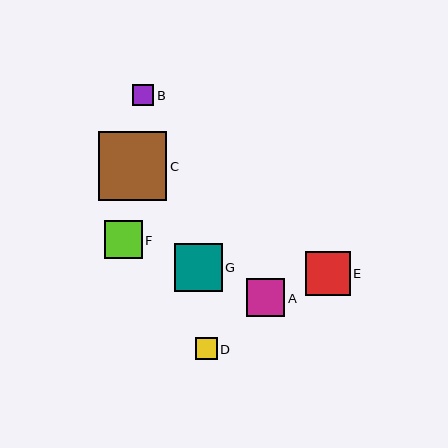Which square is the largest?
Square C is the largest with a size of approximately 68 pixels.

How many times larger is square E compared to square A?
Square E is approximately 1.2 times the size of square A.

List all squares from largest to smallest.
From largest to smallest: C, G, E, A, F, D, B.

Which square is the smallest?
Square B is the smallest with a size of approximately 21 pixels.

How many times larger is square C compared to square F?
Square C is approximately 1.8 times the size of square F.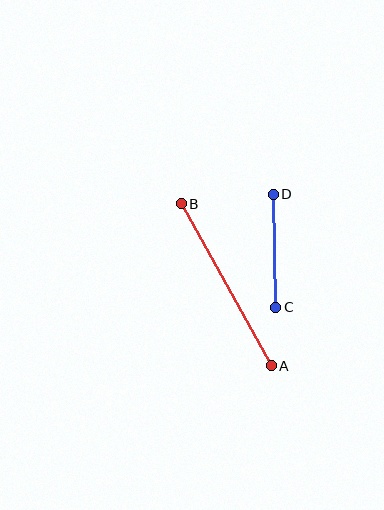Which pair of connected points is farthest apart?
Points A and B are farthest apart.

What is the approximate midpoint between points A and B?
The midpoint is at approximately (226, 285) pixels.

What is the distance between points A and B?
The distance is approximately 186 pixels.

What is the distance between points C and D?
The distance is approximately 113 pixels.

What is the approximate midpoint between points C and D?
The midpoint is at approximately (274, 251) pixels.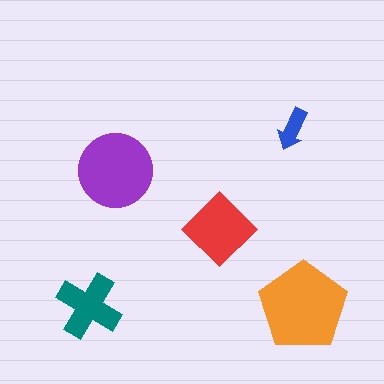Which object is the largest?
The orange pentagon.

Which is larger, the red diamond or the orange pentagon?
The orange pentagon.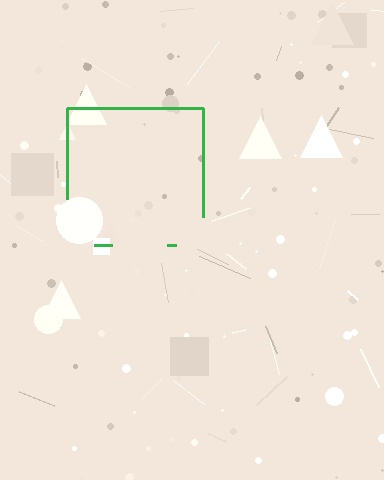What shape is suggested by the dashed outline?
The dashed outline suggests a square.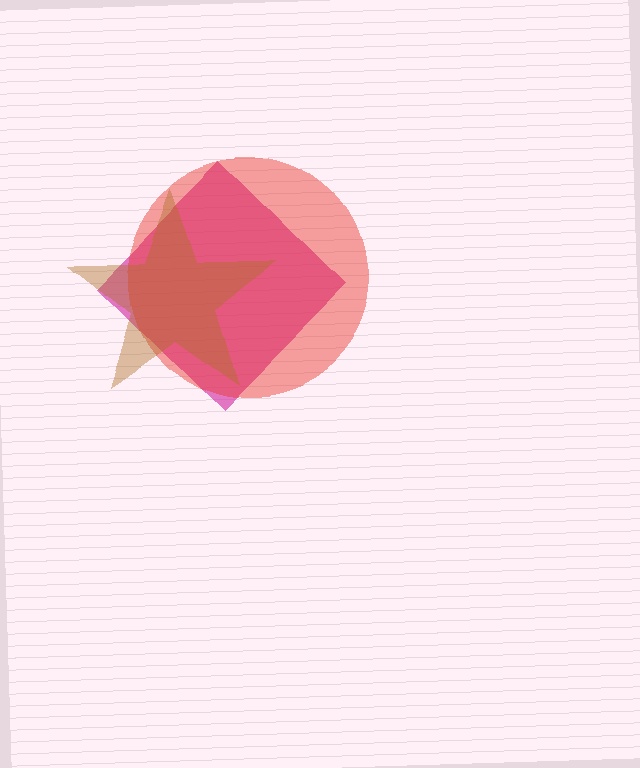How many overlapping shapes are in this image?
There are 3 overlapping shapes in the image.